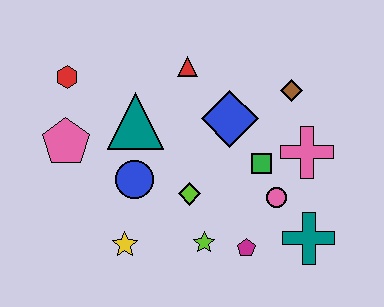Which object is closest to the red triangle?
The blue diamond is closest to the red triangle.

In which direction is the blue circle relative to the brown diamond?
The blue circle is to the left of the brown diamond.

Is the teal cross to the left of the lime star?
No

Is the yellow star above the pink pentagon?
No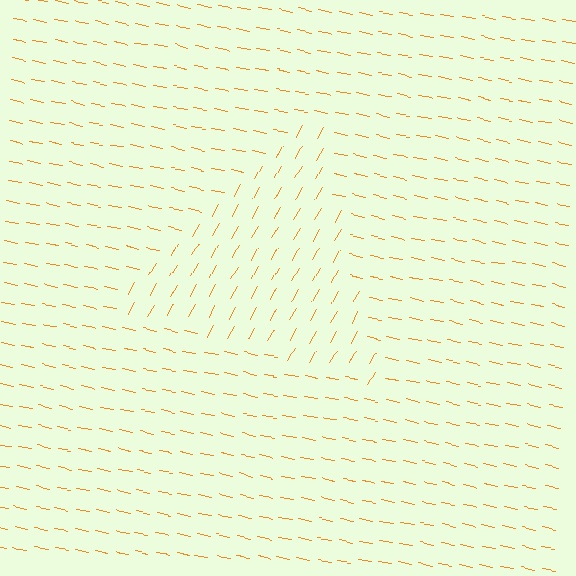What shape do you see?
I see a triangle.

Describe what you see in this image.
The image is filled with small orange line segments. A triangle region in the image has lines oriented differently from the surrounding lines, creating a visible texture boundary.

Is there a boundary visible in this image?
Yes, there is a texture boundary formed by a change in line orientation.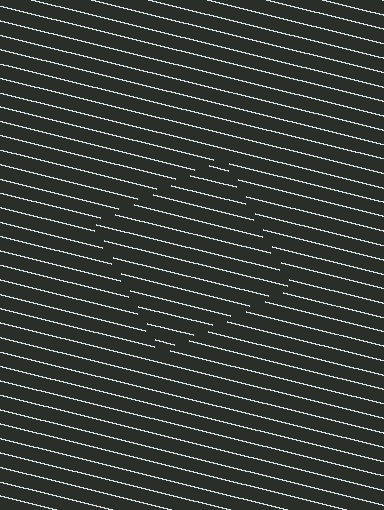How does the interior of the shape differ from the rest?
The interior of the shape contains the same grating, shifted by half a period — the contour is defined by the phase discontinuity where line-ends from the inner and outer gratings abut.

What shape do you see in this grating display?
An illusory square. The interior of the shape contains the same grating, shifted by half a period — the contour is defined by the phase discontinuity where line-ends from the inner and outer gratings abut.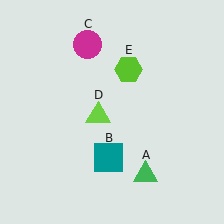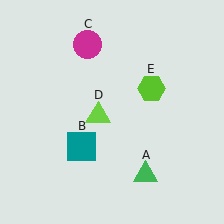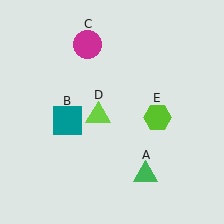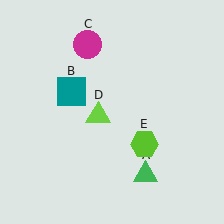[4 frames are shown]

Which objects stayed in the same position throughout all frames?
Green triangle (object A) and magenta circle (object C) and lime triangle (object D) remained stationary.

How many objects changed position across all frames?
2 objects changed position: teal square (object B), lime hexagon (object E).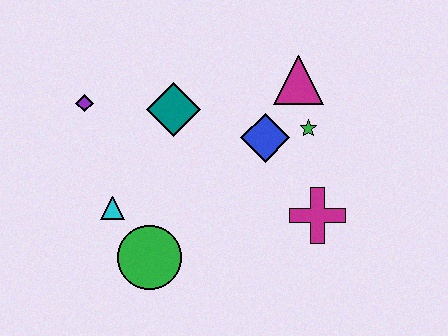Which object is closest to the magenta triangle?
The green star is closest to the magenta triangle.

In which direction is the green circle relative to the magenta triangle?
The green circle is below the magenta triangle.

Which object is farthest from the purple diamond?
The magenta cross is farthest from the purple diamond.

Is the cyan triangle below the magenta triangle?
Yes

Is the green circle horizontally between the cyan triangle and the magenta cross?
Yes